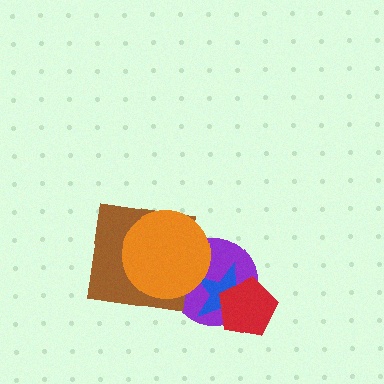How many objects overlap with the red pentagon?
2 objects overlap with the red pentagon.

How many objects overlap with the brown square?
2 objects overlap with the brown square.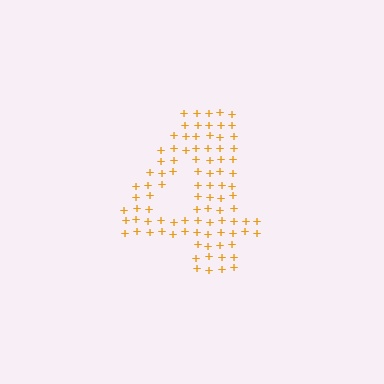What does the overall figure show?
The overall figure shows the digit 4.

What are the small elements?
The small elements are plus signs.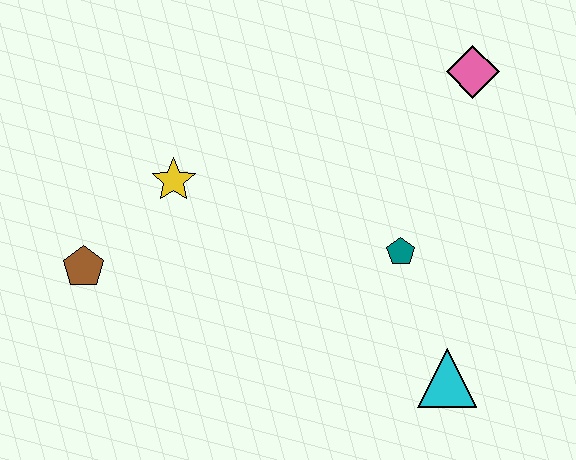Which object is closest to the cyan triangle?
The teal pentagon is closest to the cyan triangle.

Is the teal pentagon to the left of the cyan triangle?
Yes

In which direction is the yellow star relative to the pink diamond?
The yellow star is to the left of the pink diamond.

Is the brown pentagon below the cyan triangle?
No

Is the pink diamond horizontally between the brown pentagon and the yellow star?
No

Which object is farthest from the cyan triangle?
The brown pentagon is farthest from the cyan triangle.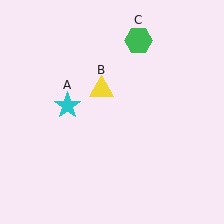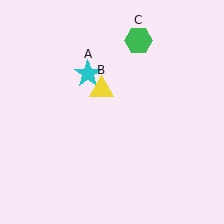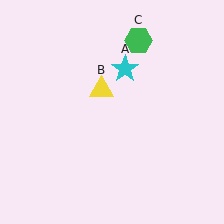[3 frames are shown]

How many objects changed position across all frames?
1 object changed position: cyan star (object A).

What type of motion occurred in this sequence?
The cyan star (object A) rotated clockwise around the center of the scene.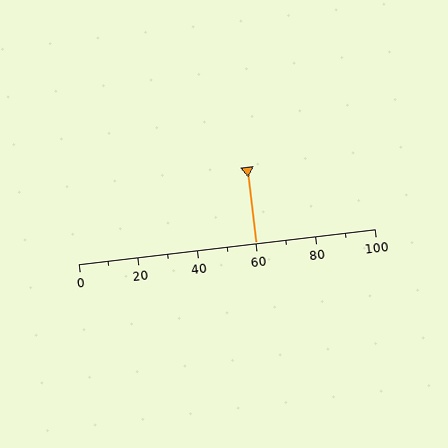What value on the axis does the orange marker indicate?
The marker indicates approximately 60.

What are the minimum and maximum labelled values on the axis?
The axis runs from 0 to 100.